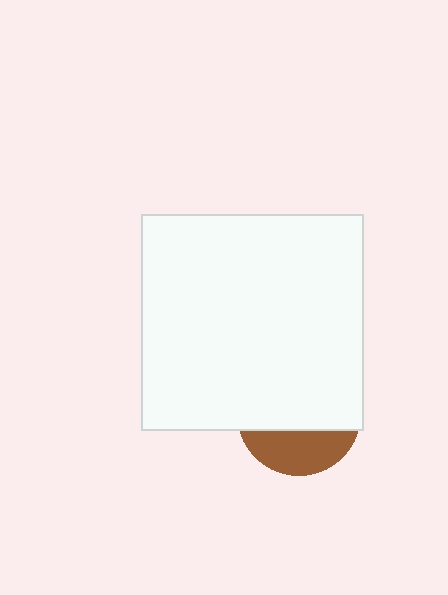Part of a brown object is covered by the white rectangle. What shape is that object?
It is a circle.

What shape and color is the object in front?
The object in front is a white rectangle.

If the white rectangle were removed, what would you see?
You would see the complete brown circle.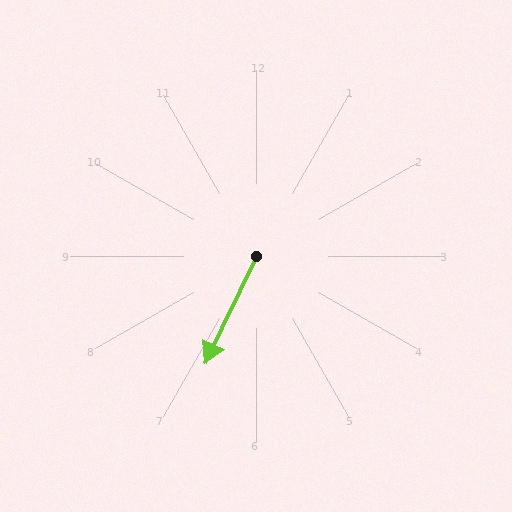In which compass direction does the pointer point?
Southwest.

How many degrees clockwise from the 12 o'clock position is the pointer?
Approximately 206 degrees.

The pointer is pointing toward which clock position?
Roughly 7 o'clock.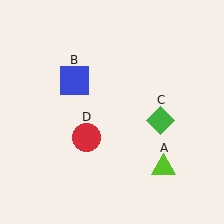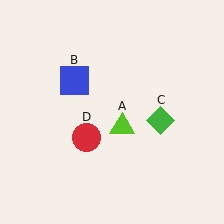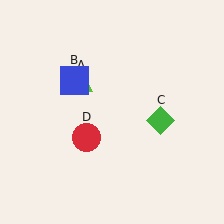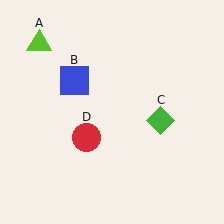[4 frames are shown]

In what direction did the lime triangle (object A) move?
The lime triangle (object A) moved up and to the left.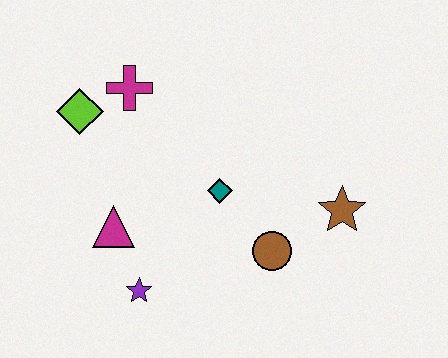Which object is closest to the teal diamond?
The brown circle is closest to the teal diamond.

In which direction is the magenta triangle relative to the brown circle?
The magenta triangle is to the left of the brown circle.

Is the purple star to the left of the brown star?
Yes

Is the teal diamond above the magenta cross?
No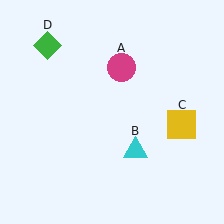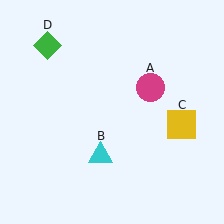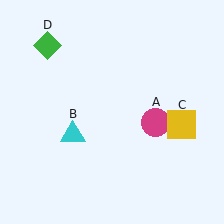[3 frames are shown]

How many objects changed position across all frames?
2 objects changed position: magenta circle (object A), cyan triangle (object B).